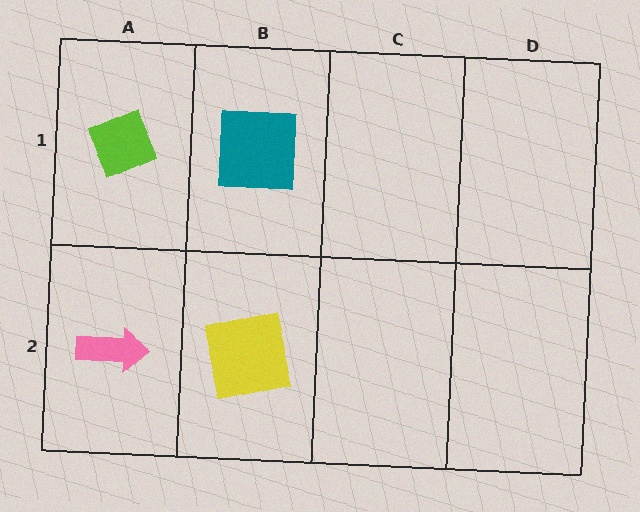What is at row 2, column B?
A yellow square.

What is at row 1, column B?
A teal square.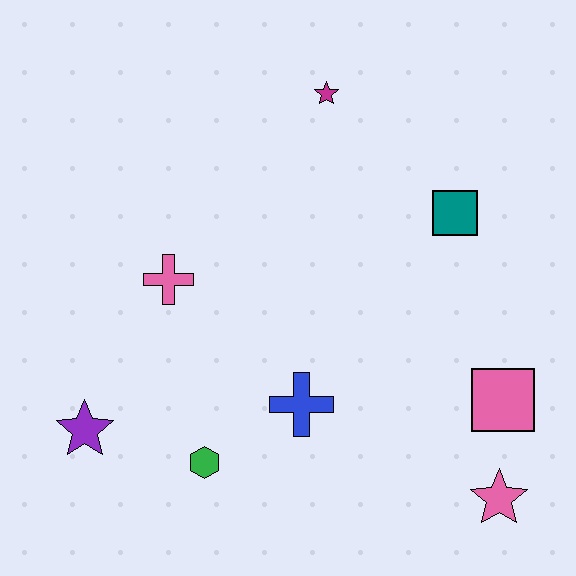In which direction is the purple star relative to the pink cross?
The purple star is below the pink cross.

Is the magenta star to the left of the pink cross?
No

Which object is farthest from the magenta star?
The pink star is farthest from the magenta star.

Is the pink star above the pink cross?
No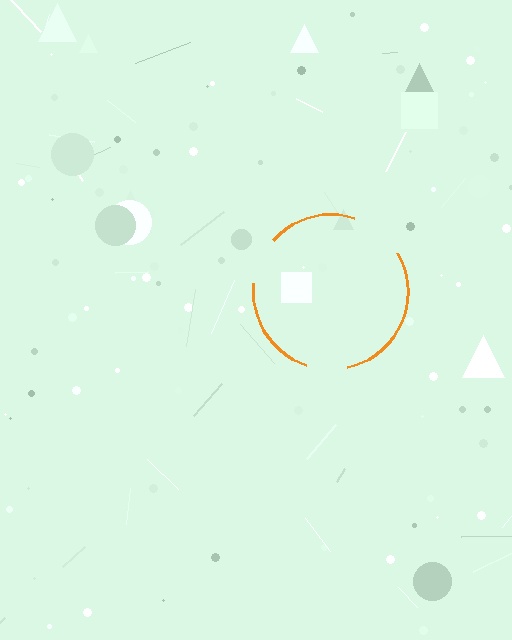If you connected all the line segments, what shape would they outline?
They would outline a circle.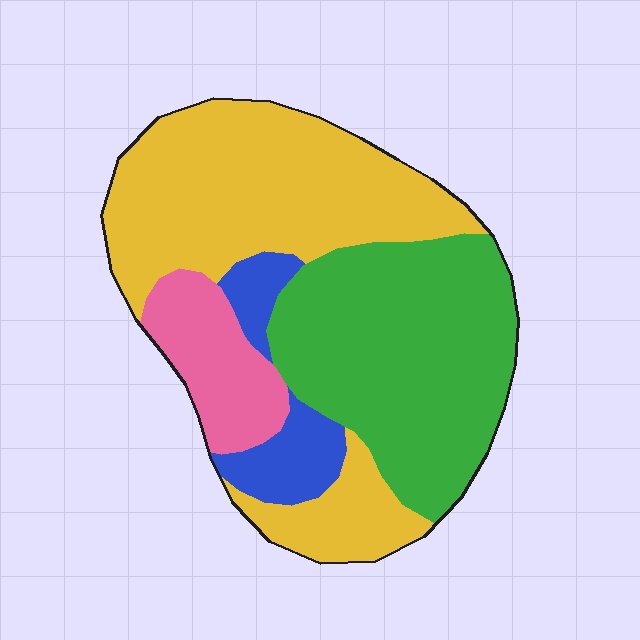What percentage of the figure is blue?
Blue covers around 10% of the figure.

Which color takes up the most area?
Yellow, at roughly 45%.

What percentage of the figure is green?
Green takes up between a third and a half of the figure.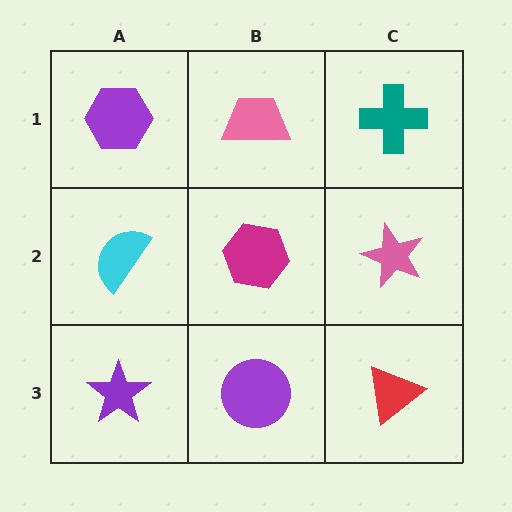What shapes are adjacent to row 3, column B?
A magenta hexagon (row 2, column B), a purple star (row 3, column A), a red triangle (row 3, column C).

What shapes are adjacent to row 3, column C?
A pink star (row 2, column C), a purple circle (row 3, column B).